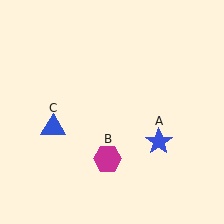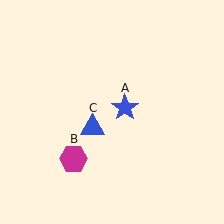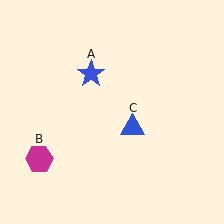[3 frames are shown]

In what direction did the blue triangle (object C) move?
The blue triangle (object C) moved right.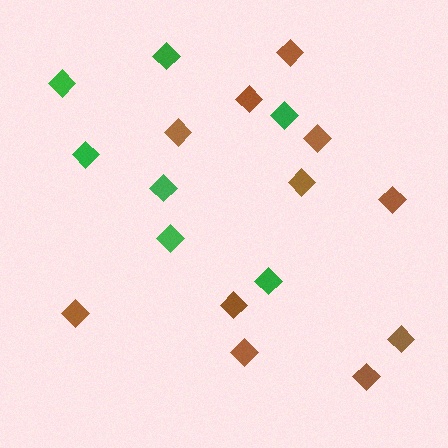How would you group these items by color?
There are 2 groups: one group of green diamonds (7) and one group of brown diamonds (11).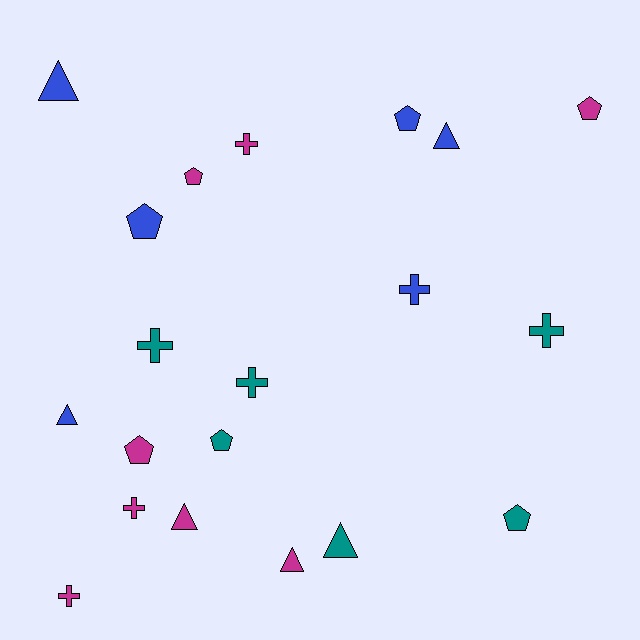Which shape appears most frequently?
Cross, with 7 objects.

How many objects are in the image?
There are 20 objects.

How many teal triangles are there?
There is 1 teal triangle.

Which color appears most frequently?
Magenta, with 8 objects.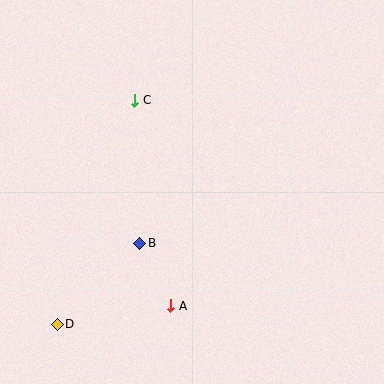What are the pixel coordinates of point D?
Point D is at (57, 324).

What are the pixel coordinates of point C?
Point C is at (135, 100).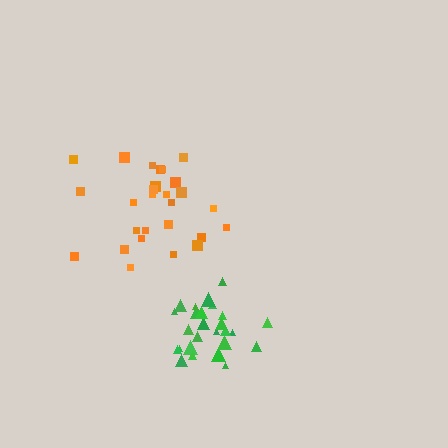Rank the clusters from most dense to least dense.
green, orange.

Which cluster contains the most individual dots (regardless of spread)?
Green (28).